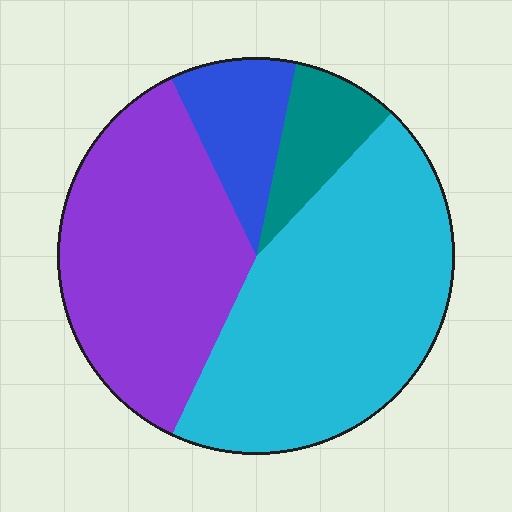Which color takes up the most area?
Cyan, at roughly 45%.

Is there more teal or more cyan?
Cyan.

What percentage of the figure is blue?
Blue takes up less than a sixth of the figure.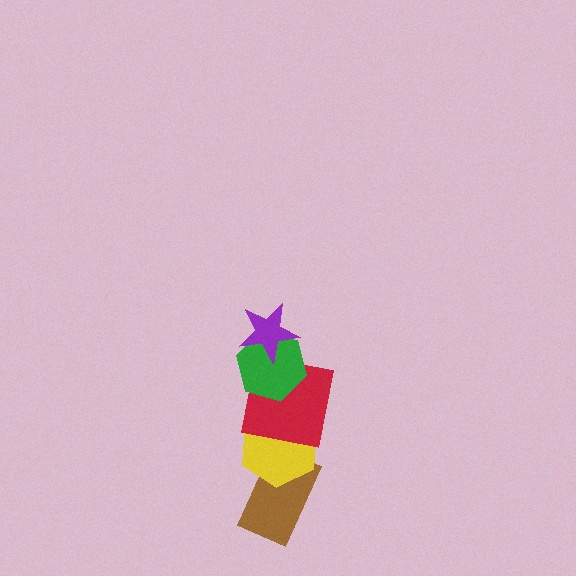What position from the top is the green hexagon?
The green hexagon is 2nd from the top.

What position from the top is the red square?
The red square is 3rd from the top.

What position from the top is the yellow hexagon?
The yellow hexagon is 4th from the top.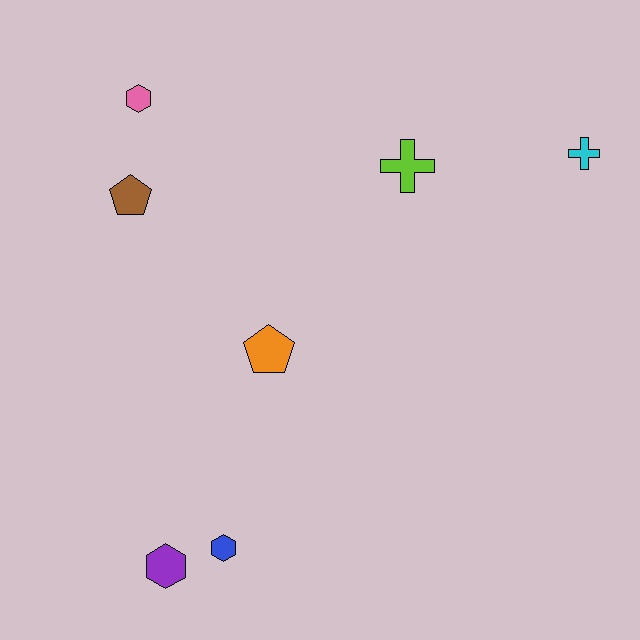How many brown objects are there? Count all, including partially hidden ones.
There is 1 brown object.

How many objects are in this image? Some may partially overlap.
There are 7 objects.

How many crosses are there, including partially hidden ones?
There are 2 crosses.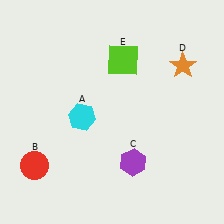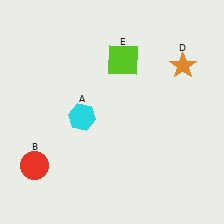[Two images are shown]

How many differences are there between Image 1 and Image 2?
There is 1 difference between the two images.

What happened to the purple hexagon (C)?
The purple hexagon (C) was removed in Image 2. It was in the bottom-right area of Image 1.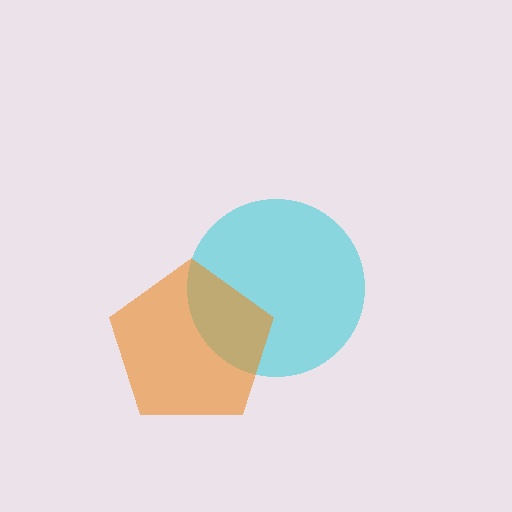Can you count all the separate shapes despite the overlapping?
Yes, there are 2 separate shapes.